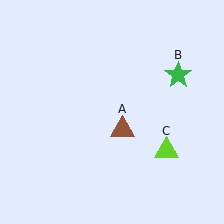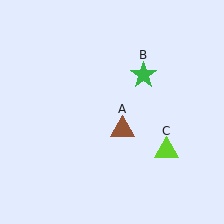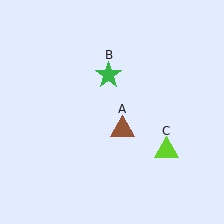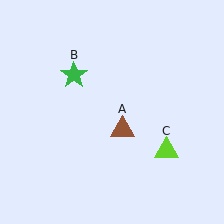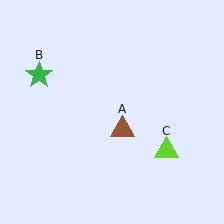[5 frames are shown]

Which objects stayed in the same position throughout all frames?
Brown triangle (object A) and lime triangle (object C) remained stationary.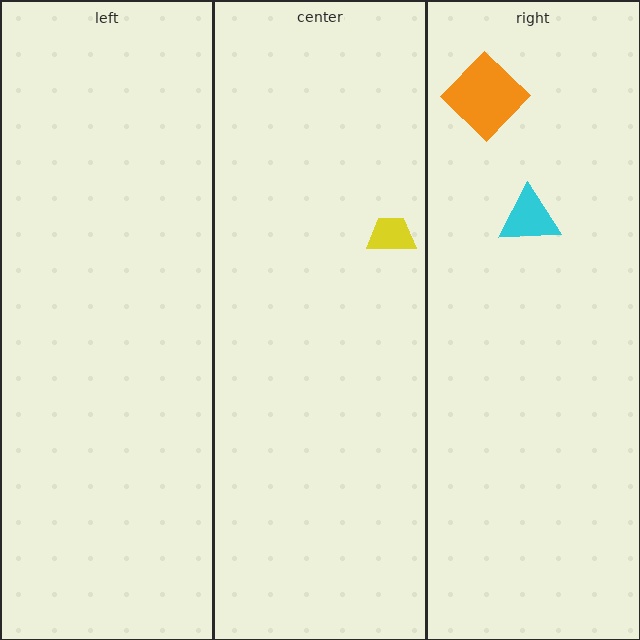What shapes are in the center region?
The yellow trapezoid.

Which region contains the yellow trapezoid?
The center region.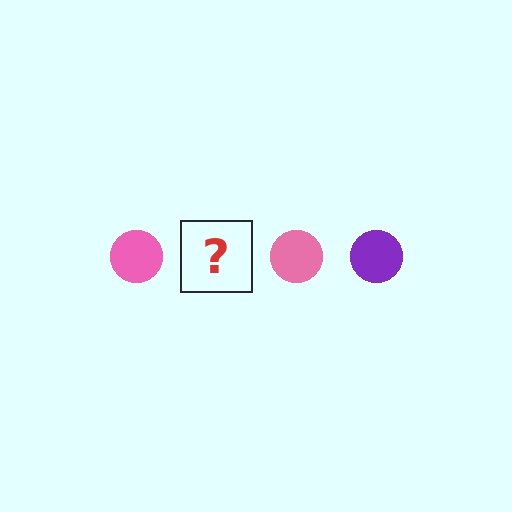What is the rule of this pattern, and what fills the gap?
The rule is that the pattern cycles through pink, purple circles. The gap should be filled with a purple circle.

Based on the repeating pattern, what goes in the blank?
The blank should be a purple circle.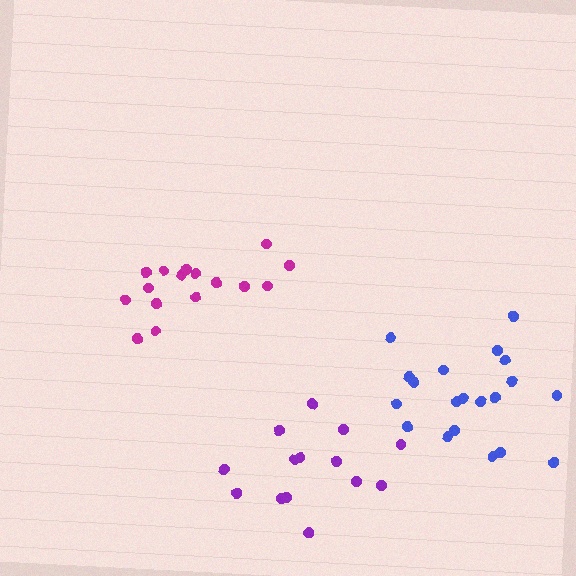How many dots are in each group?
Group 1: 20 dots, Group 2: 17 dots, Group 3: 14 dots (51 total).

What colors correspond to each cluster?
The clusters are colored: blue, magenta, purple.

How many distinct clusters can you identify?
There are 3 distinct clusters.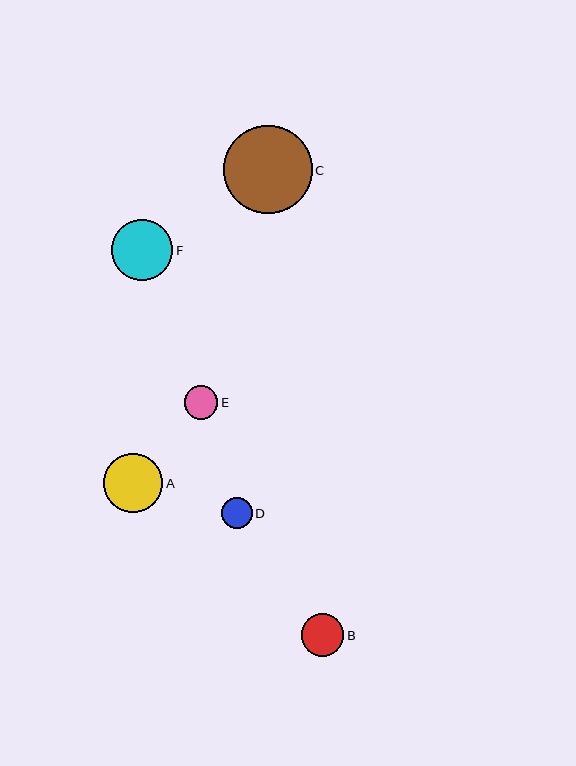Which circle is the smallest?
Circle D is the smallest with a size of approximately 31 pixels.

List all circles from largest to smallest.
From largest to smallest: C, F, A, B, E, D.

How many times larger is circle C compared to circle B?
Circle C is approximately 2.1 times the size of circle B.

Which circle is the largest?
Circle C is the largest with a size of approximately 88 pixels.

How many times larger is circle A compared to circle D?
Circle A is approximately 1.9 times the size of circle D.